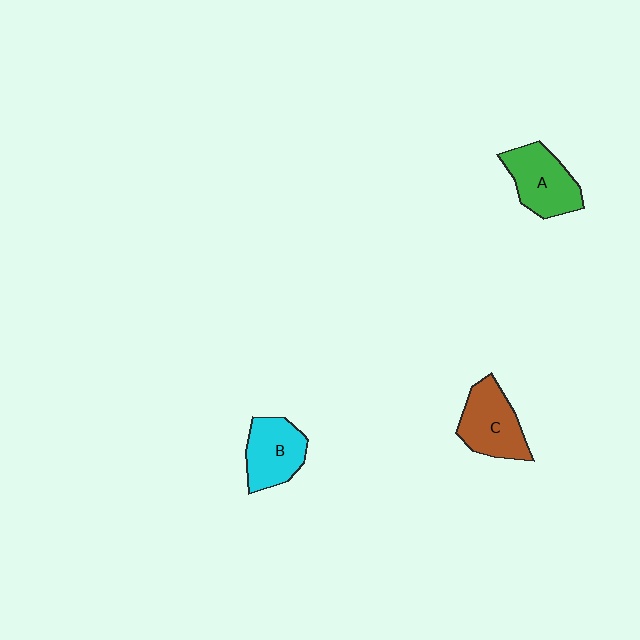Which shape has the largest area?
Shape C (brown).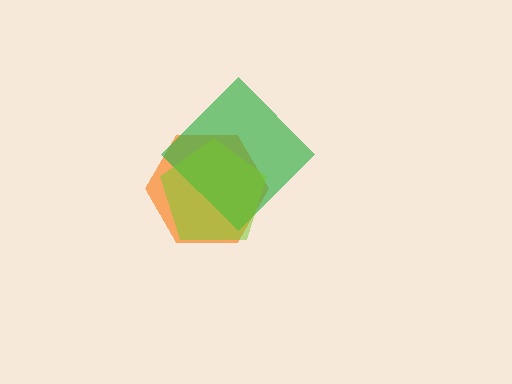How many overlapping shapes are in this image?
There are 3 overlapping shapes in the image.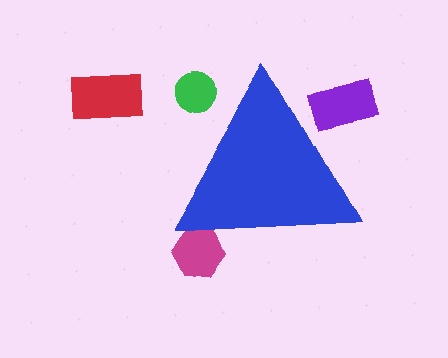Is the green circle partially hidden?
Yes, the green circle is partially hidden behind the blue triangle.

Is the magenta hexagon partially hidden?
Yes, the magenta hexagon is partially hidden behind the blue triangle.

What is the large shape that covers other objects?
A blue triangle.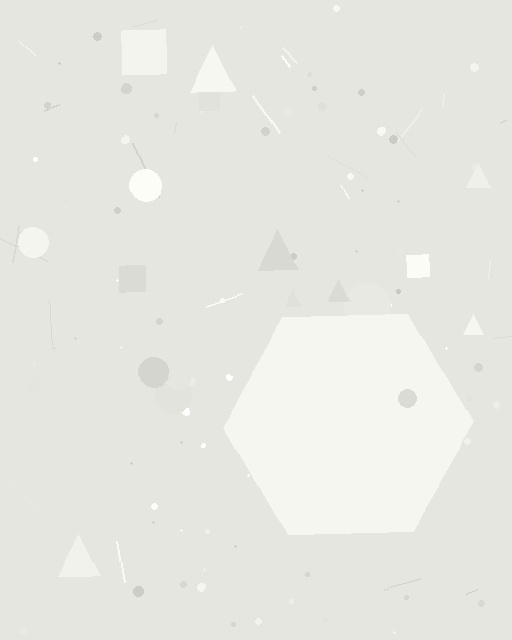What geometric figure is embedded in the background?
A hexagon is embedded in the background.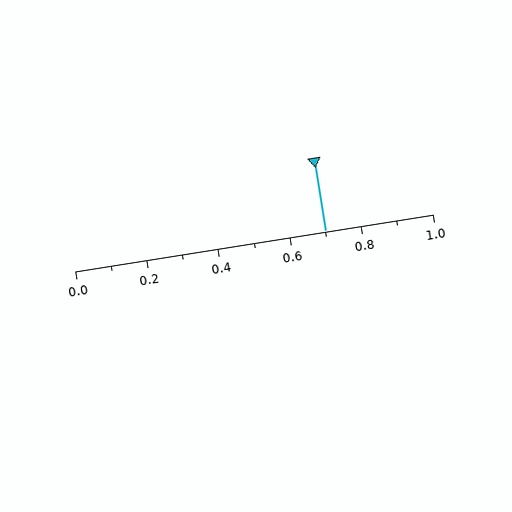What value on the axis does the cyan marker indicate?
The marker indicates approximately 0.7.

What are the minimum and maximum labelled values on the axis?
The axis runs from 0.0 to 1.0.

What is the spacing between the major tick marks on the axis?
The major ticks are spaced 0.2 apart.